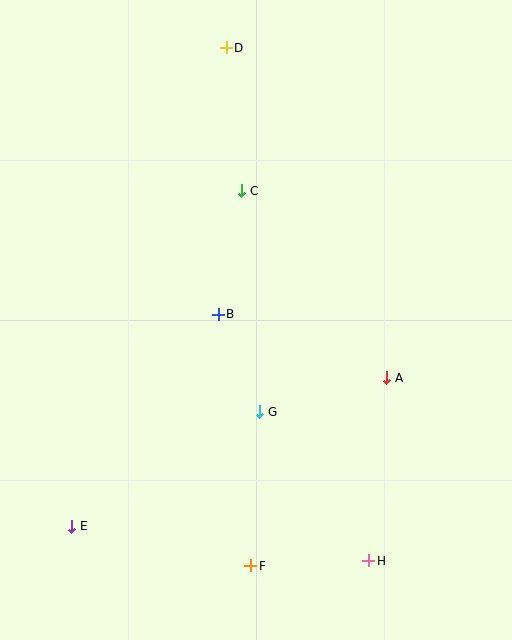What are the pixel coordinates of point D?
Point D is at (226, 48).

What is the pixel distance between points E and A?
The distance between E and A is 348 pixels.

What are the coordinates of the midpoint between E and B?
The midpoint between E and B is at (145, 420).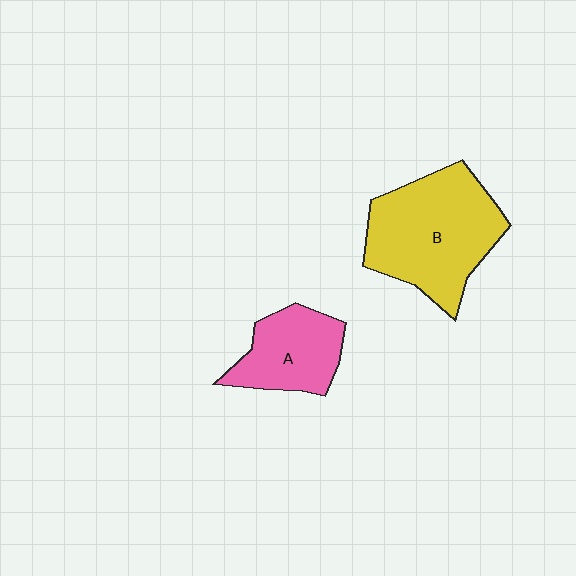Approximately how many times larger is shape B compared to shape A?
Approximately 1.8 times.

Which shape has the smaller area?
Shape A (pink).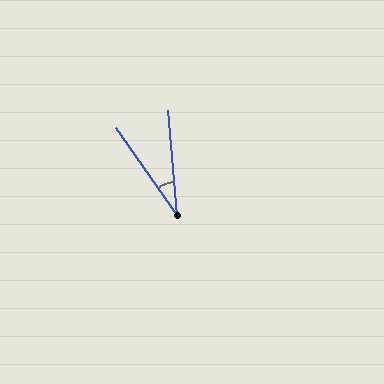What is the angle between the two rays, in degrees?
Approximately 30 degrees.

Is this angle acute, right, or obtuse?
It is acute.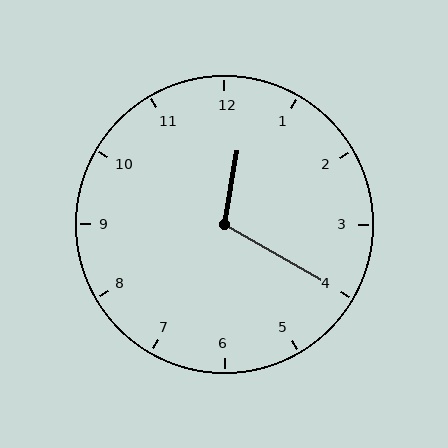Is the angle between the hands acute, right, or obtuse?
It is obtuse.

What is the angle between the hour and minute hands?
Approximately 110 degrees.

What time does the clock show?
12:20.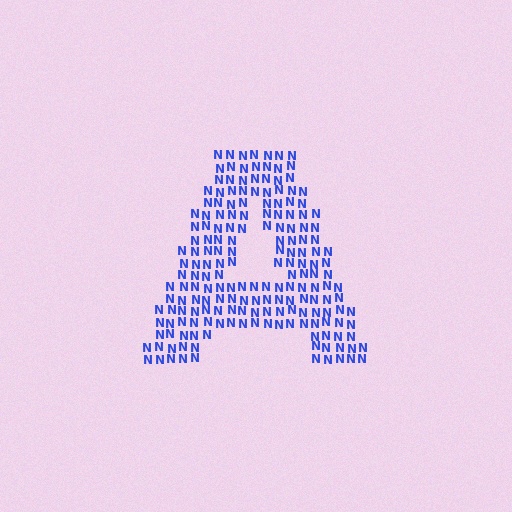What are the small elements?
The small elements are letter N's.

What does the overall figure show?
The overall figure shows the letter A.